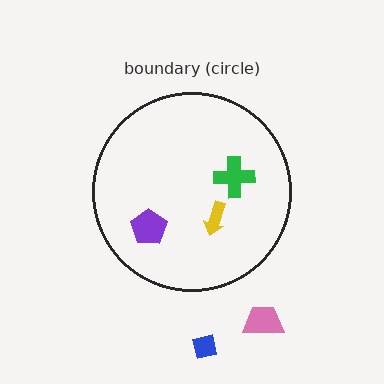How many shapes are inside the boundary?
3 inside, 2 outside.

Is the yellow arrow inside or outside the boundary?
Inside.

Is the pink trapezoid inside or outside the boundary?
Outside.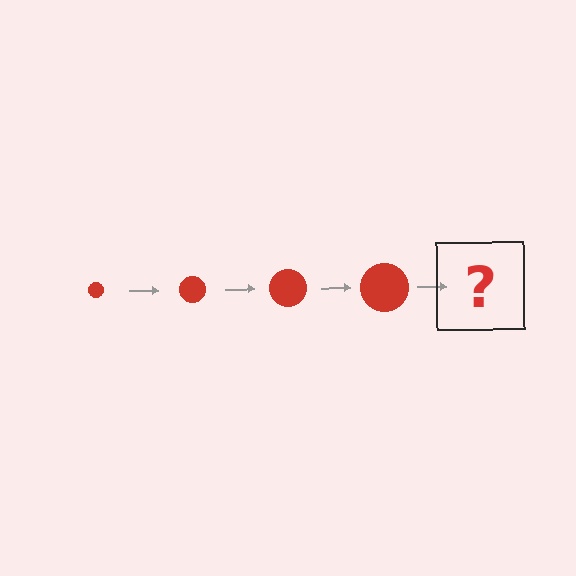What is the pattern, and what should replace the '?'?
The pattern is that the circle gets progressively larger each step. The '?' should be a red circle, larger than the previous one.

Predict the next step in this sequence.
The next step is a red circle, larger than the previous one.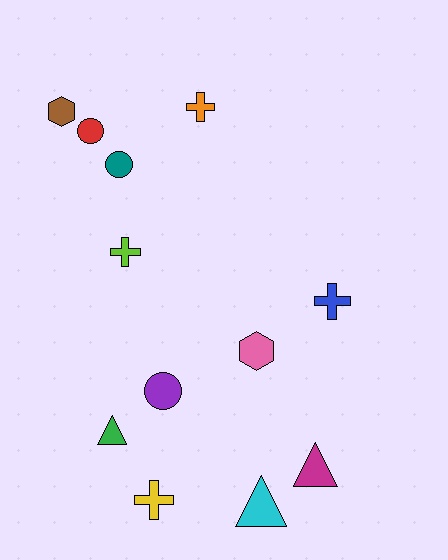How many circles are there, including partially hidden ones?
There are 3 circles.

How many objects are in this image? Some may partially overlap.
There are 12 objects.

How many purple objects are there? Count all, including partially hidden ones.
There is 1 purple object.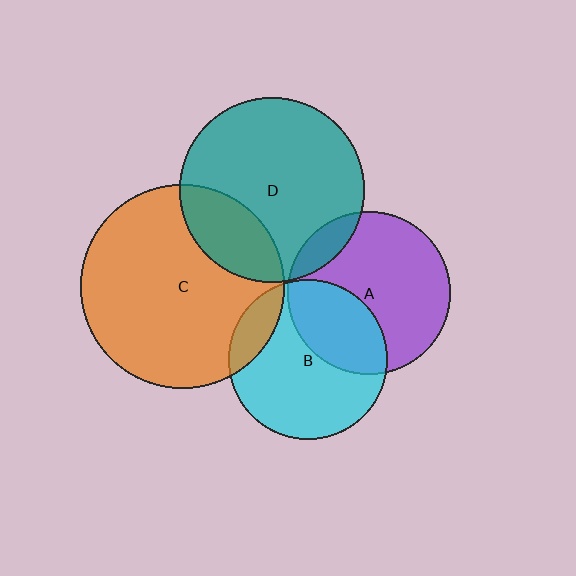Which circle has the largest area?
Circle C (orange).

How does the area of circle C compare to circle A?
Approximately 1.6 times.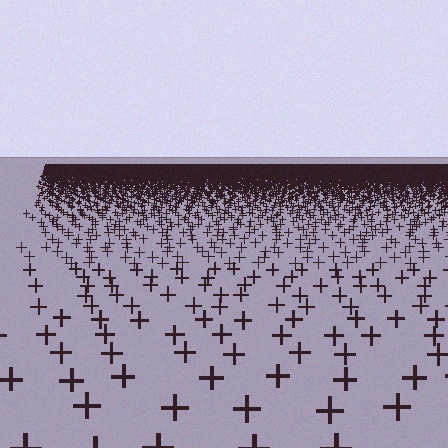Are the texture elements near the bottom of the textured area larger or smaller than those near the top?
Larger. Near the bottom, elements are closer to the viewer and appear at a bigger on-screen size.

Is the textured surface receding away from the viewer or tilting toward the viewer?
The surface is receding away from the viewer. Texture elements get smaller and denser toward the top.